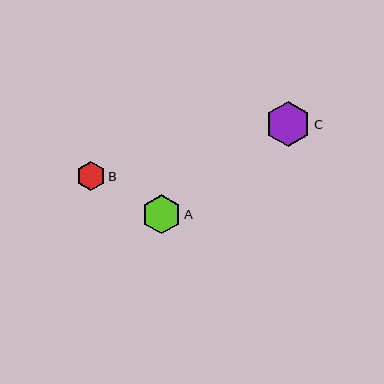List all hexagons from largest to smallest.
From largest to smallest: C, A, B.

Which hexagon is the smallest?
Hexagon B is the smallest with a size of approximately 29 pixels.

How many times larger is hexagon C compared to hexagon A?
Hexagon C is approximately 1.2 times the size of hexagon A.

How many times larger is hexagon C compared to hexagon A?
Hexagon C is approximately 1.2 times the size of hexagon A.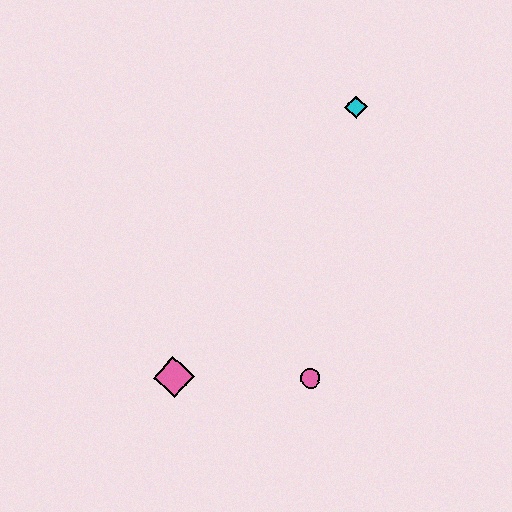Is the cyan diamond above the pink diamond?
Yes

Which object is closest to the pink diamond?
The pink circle is closest to the pink diamond.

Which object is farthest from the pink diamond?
The cyan diamond is farthest from the pink diamond.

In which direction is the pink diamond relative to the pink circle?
The pink diamond is to the left of the pink circle.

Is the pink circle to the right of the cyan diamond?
No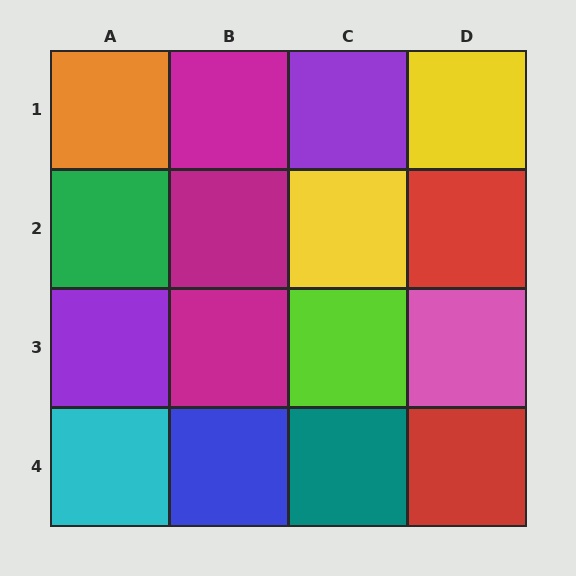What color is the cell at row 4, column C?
Teal.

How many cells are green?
1 cell is green.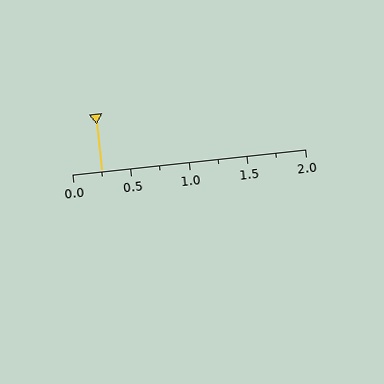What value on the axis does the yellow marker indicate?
The marker indicates approximately 0.25.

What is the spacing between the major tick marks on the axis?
The major ticks are spaced 0.5 apart.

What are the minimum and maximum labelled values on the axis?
The axis runs from 0.0 to 2.0.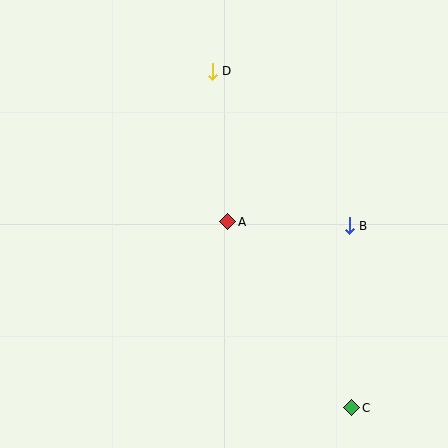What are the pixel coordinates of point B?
Point B is at (349, 226).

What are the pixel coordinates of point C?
Point C is at (352, 408).